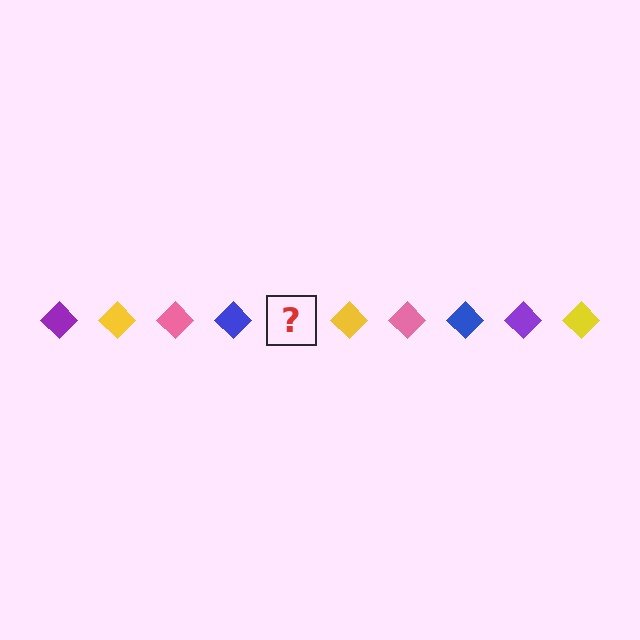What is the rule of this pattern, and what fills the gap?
The rule is that the pattern cycles through purple, yellow, pink, blue diamonds. The gap should be filled with a purple diamond.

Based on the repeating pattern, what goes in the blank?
The blank should be a purple diamond.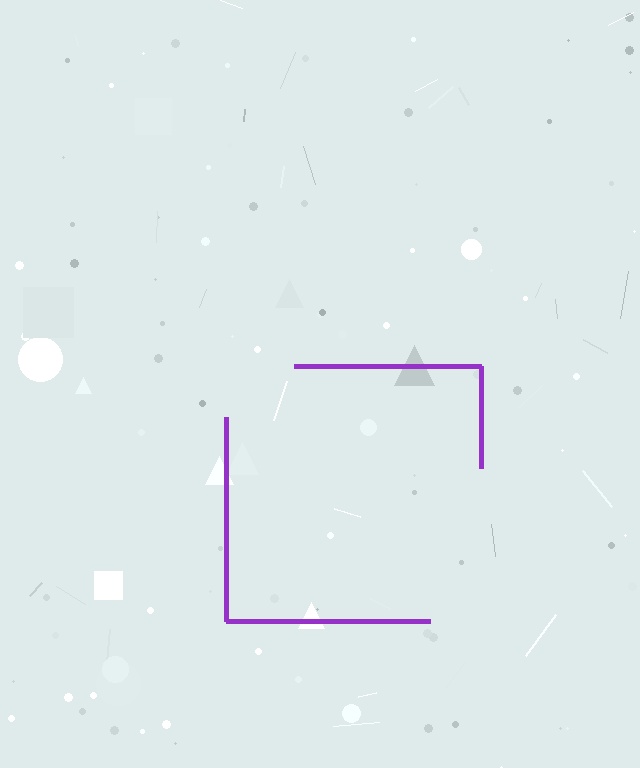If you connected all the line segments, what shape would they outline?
They would outline a square.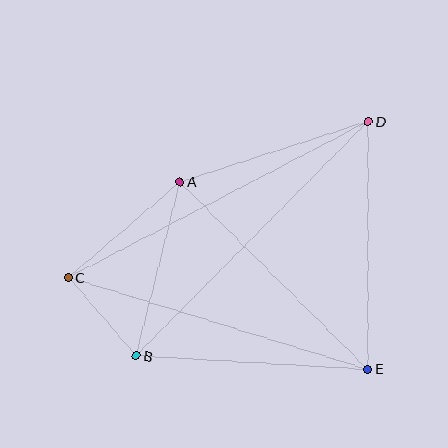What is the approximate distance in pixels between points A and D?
The distance between A and D is approximately 197 pixels.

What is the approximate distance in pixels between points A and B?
The distance between A and B is approximately 180 pixels.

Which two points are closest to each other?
Points B and C are closest to each other.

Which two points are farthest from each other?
Points C and D are farthest from each other.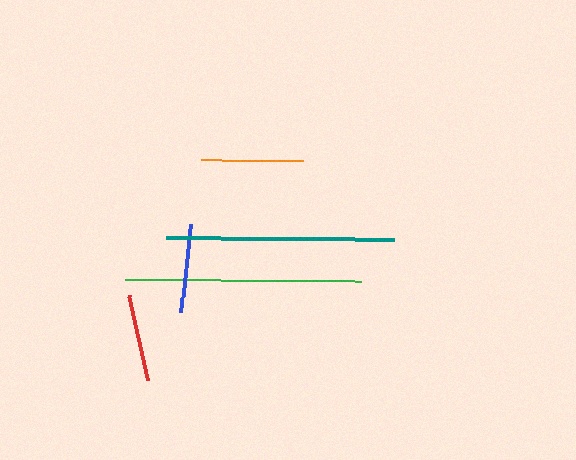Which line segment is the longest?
The green line is the longest at approximately 236 pixels.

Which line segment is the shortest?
The red line is the shortest at approximately 87 pixels.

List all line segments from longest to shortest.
From longest to shortest: green, teal, orange, blue, red.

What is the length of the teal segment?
The teal segment is approximately 229 pixels long.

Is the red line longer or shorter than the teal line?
The teal line is longer than the red line.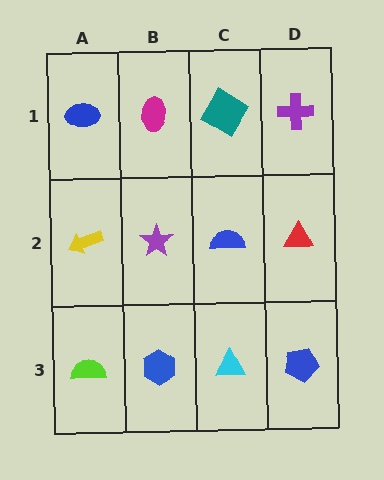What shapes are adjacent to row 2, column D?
A purple cross (row 1, column D), a blue pentagon (row 3, column D), a blue semicircle (row 2, column C).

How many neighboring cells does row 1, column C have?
3.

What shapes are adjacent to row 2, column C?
A teal diamond (row 1, column C), a cyan triangle (row 3, column C), a purple star (row 2, column B), a red triangle (row 2, column D).